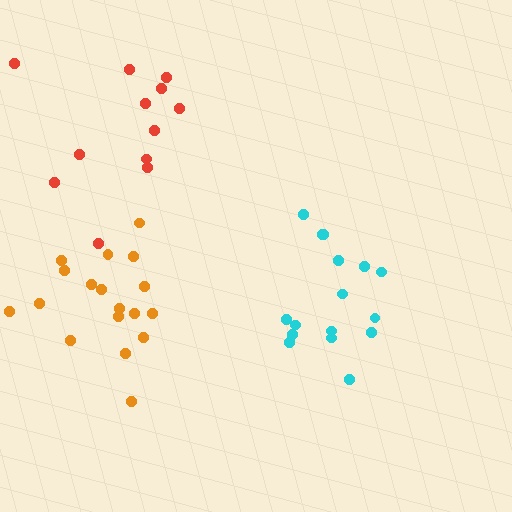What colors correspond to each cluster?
The clusters are colored: red, orange, cyan.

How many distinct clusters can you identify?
There are 3 distinct clusters.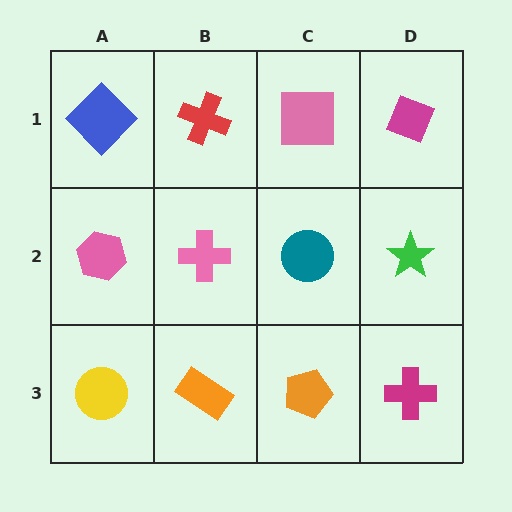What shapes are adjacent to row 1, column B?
A pink cross (row 2, column B), a blue diamond (row 1, column A), a pink square (row 1, column C).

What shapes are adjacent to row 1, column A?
A pink hexagon (row 2, column A), a red cross (row 1, column B).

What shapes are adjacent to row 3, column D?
A green star (row 2, column D), an orange pentagon (row 3, column C).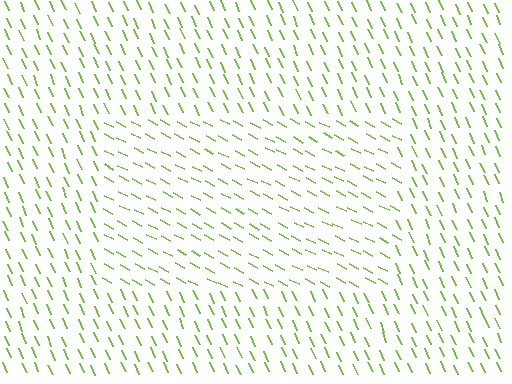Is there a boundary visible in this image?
Yes, there is a texture boundary formed by a change in line orientation.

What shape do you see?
I see a rectangle.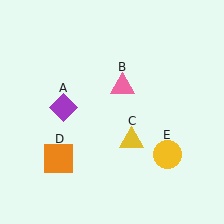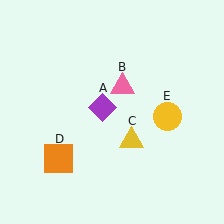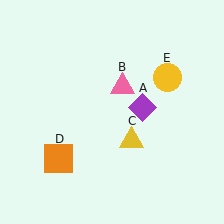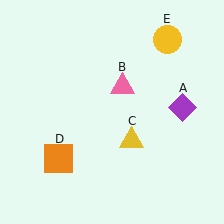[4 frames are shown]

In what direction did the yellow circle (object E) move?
The yellow circle (object E) moved up.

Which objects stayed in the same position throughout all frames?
Pink triangle (object B) and yellow triangle (object C) and orange square (object D) remained stationary.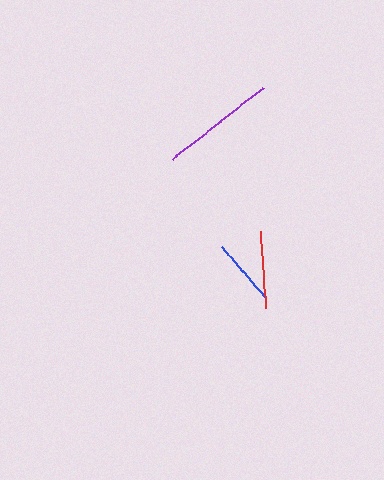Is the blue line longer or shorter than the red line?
The red line is longer than the blue line.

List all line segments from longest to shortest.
From longest to shortest: purple, red, blue.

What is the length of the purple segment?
The purple segment is approximately 116 pixels long.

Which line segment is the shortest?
The blue line is the shortest at approximately 65 pixels.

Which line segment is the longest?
The purple line is the longest at approximately 116 pixels.